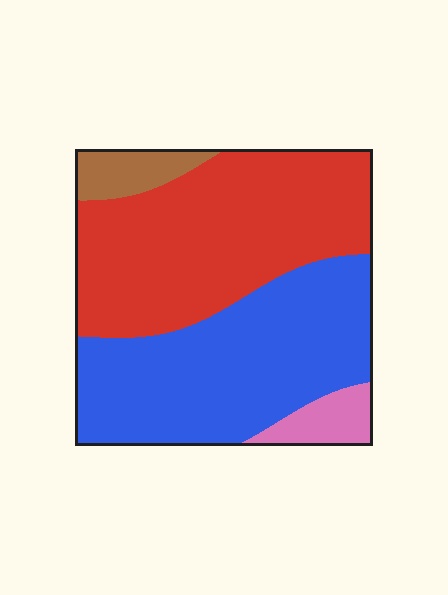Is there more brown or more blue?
Blue.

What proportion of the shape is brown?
Brown takes up less than a quarter of the shape.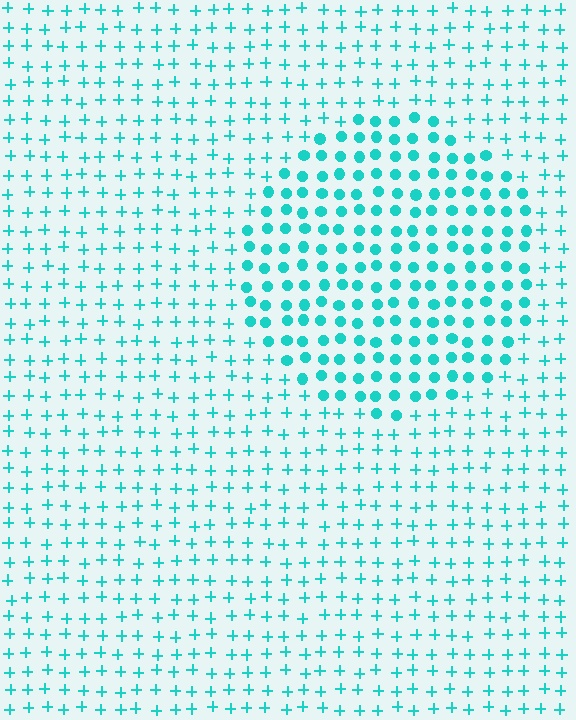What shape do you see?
I see a circle.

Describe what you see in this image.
The image is filled with small cyan elements arranged in a uniform grid. A circle-shaped region contains circles, while the surrounding area contains plus signs. The boundary is defined purely by the change in element shape.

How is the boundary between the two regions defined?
The boundary is defined by a change in element shape: circles inside vs. plus signs outside. All elements share the same color and spacing.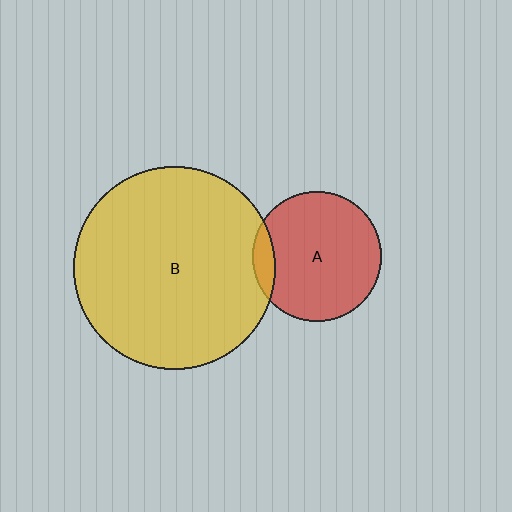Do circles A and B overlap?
Yes.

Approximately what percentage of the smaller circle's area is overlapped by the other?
Approximately 10%.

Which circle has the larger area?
Circle B (yellow).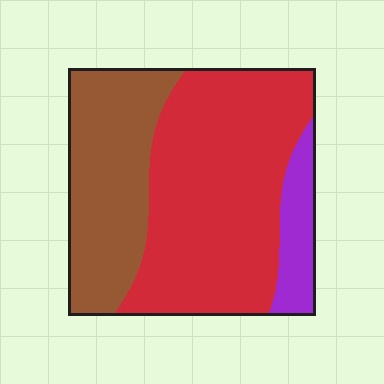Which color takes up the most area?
Red, at roughly 55%.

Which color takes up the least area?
Purple, at roughly 10%.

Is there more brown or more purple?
Brown.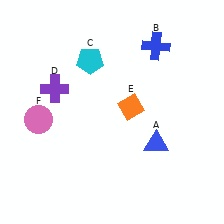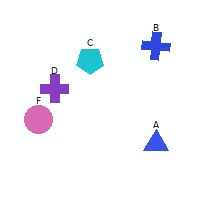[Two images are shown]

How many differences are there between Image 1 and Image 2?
There is 1 difference between the two images.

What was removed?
The orange diamond (E) was removed in Image 2.